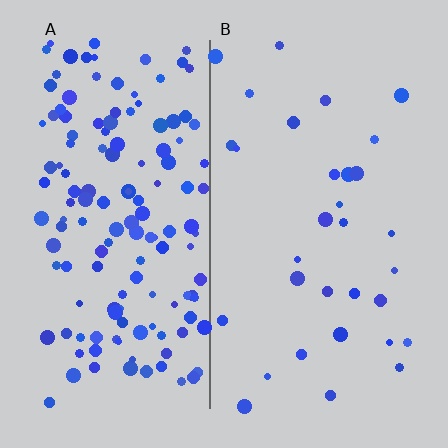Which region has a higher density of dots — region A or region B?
A (the left).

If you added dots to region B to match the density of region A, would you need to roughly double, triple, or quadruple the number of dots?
Approximately quadruple.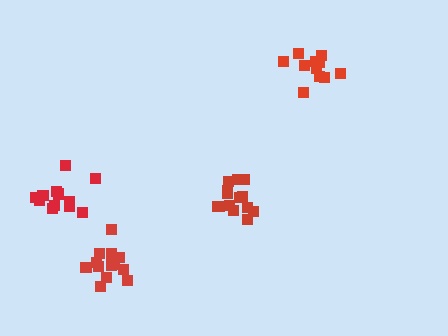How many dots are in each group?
Group 1: 15 dots, Group 2: 12 dots, Group 3: 15 dots, Group 4: 11 dots (53 total).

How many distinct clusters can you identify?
There are 4 distinct clusters.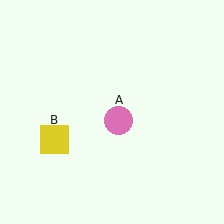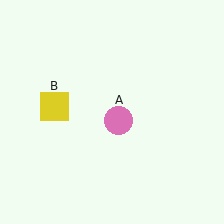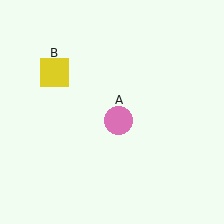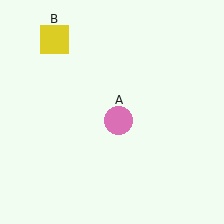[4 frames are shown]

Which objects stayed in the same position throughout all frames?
Pink circle (object A) remained stationary.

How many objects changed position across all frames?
1 object changed position: yellow square (object B).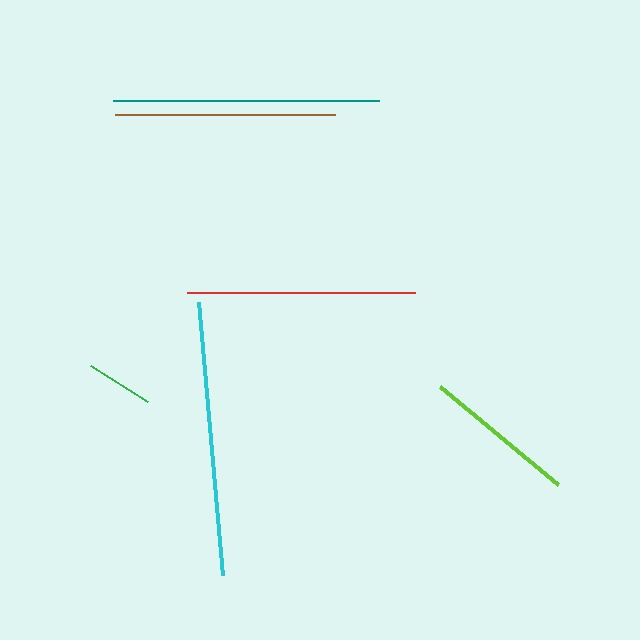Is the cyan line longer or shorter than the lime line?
The cyan line is longer than the lime line.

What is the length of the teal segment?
The teal segment is approximately 266 pixels long.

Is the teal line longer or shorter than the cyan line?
The cyan line is longer than the teal line.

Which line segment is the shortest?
The green line is the shortest at approximately 66 pixels.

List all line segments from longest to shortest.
From longest to shortest: cyan, teal, red, brown, lime, green.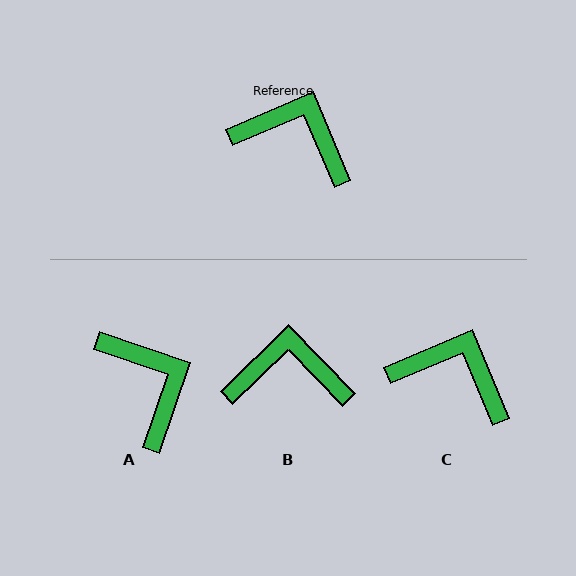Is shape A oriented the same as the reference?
No, it is off by about 42 degrees.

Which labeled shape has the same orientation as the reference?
C.